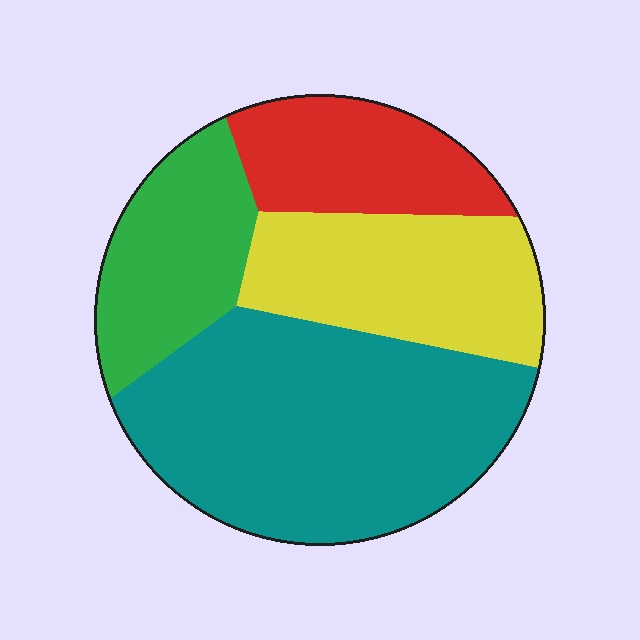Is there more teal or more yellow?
Teal.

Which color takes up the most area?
Teal, at roughly 45%.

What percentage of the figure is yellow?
Yellow takes up about one quarter (1/4) of the figure.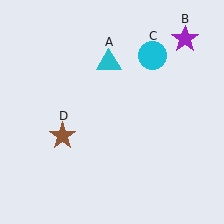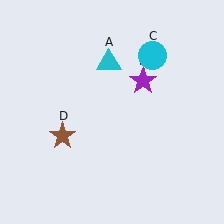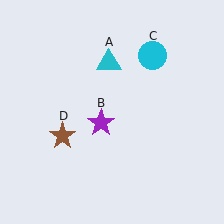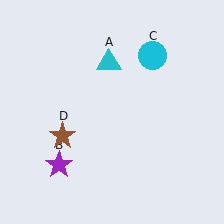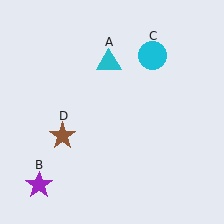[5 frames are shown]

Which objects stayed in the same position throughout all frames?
Cyan triangle (object A) and cyan circle (object C) and brown star (object D) remained stationary.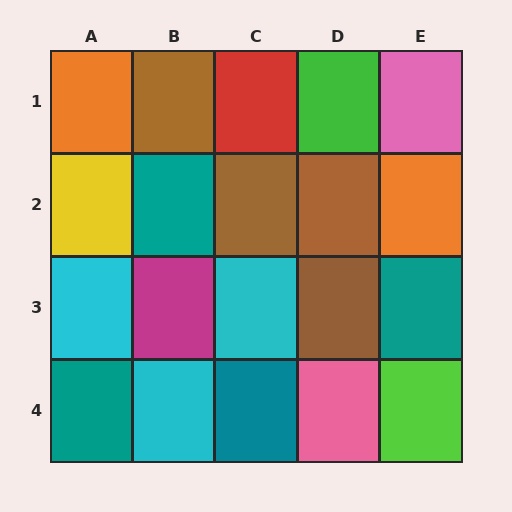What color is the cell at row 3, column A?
Cyan.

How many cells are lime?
1 cell is lime.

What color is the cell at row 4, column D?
Pink.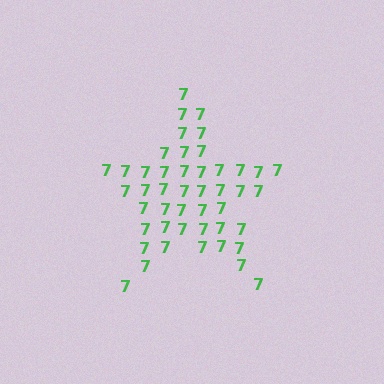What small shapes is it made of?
It is made of small digit 7's.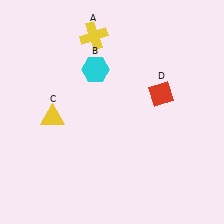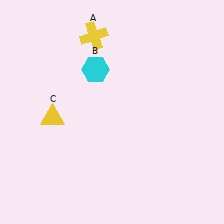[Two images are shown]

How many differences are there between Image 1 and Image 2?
There is 1 difference between the two images.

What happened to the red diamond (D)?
The red diamond (D) was removed in Image 2. It was in the top-right area of Image 1.